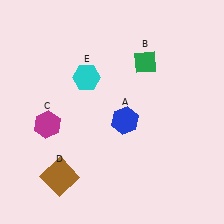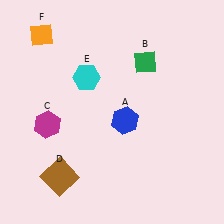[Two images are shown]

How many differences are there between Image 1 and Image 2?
There is 1 difference between the two images.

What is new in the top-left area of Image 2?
An orange diamond (F) was added in the top-left area of Image 2.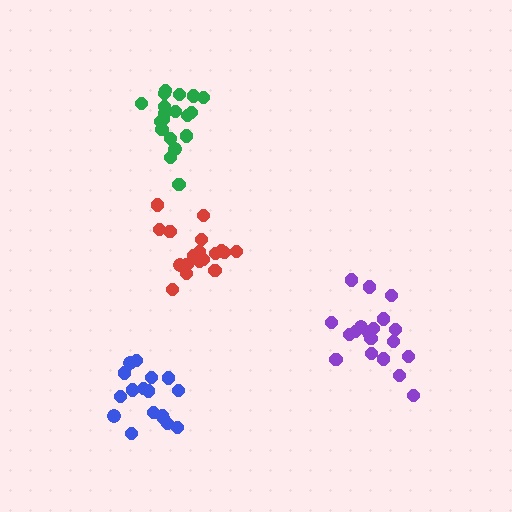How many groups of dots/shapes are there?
There are 4 groups.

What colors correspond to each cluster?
The clusters are colored: blue, purple, green, red.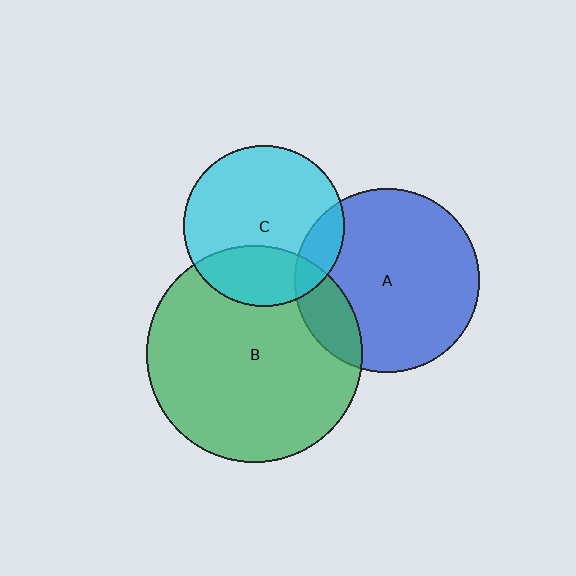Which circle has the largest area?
Circle B (green).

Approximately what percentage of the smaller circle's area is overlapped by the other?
Approximately 30%.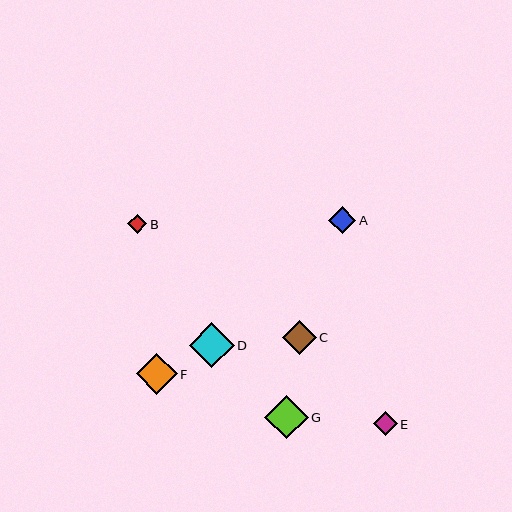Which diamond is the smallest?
Diamond B is the smallest with a size of approximately 20 pixels.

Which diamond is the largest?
Diamond D is the largest with a size of approximately 45 pixels.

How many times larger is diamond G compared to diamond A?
Diamond G is approximately 1.6 times the size of diamond A.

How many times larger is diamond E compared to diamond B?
Diamond E is approximately 1.2 times the size of diamond B.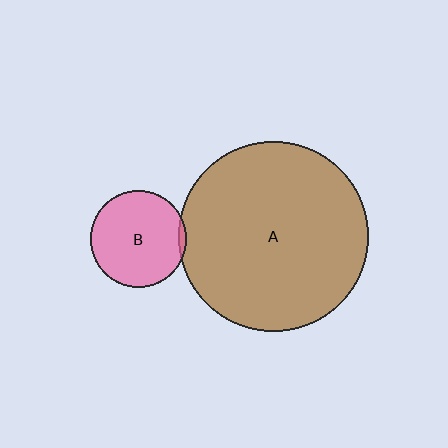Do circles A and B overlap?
Yes.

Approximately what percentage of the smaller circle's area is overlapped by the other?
Approximately 5%.